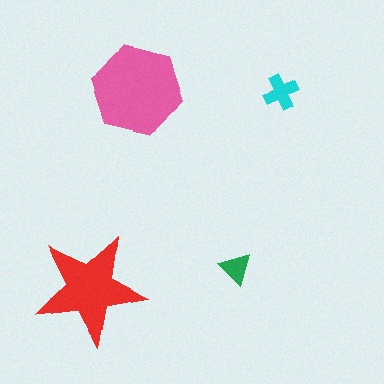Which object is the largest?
The pink hexagon.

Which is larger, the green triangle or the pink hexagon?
The pink hexagon.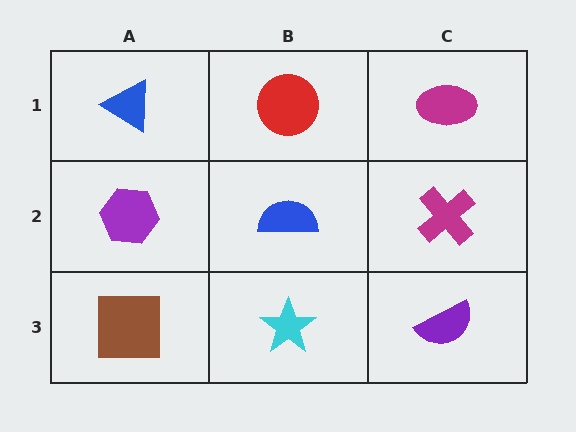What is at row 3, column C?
A purple semicircle.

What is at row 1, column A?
A blue triangle.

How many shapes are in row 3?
3 shapes.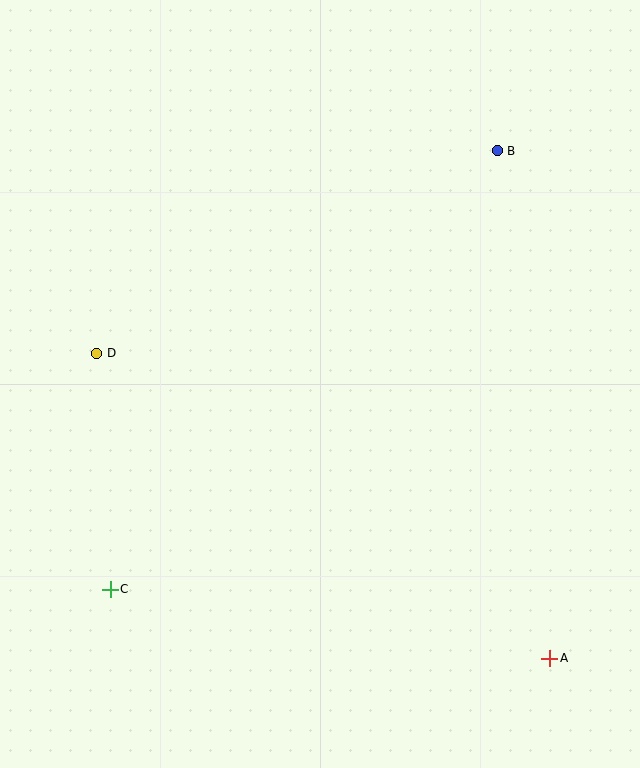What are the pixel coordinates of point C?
Point C is at (110, 589).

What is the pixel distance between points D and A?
The distance between D and A is 546 pixels.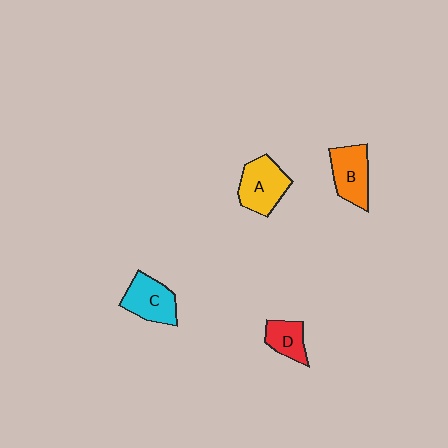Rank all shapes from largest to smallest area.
From largest to smallest: A (yellow), B (orange), C (cyan), D (red).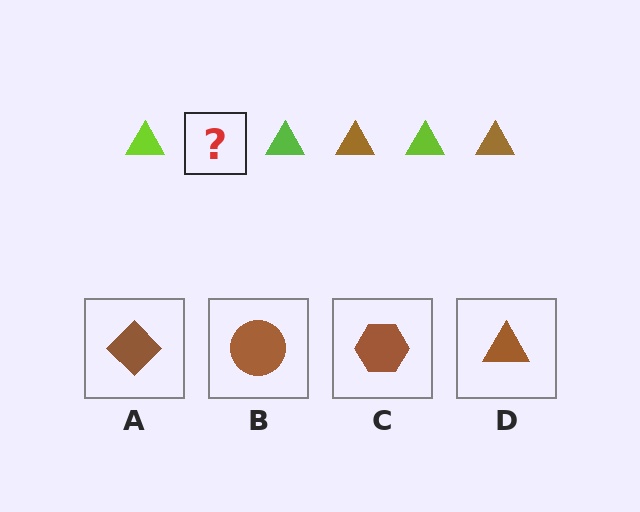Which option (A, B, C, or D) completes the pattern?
D.